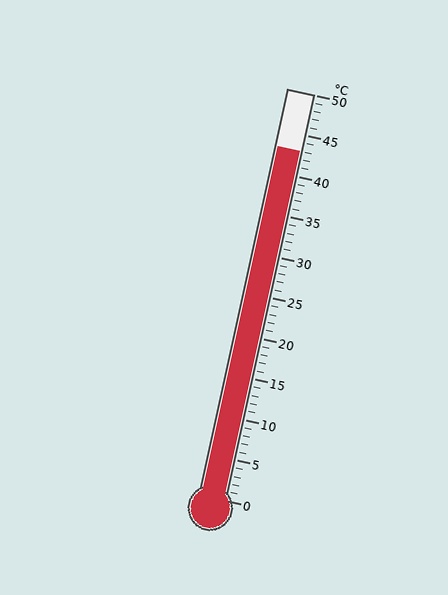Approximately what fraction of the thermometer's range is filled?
The thermometer is filled to approximately 85% of its range.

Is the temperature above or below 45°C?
The temperature is below 45°C.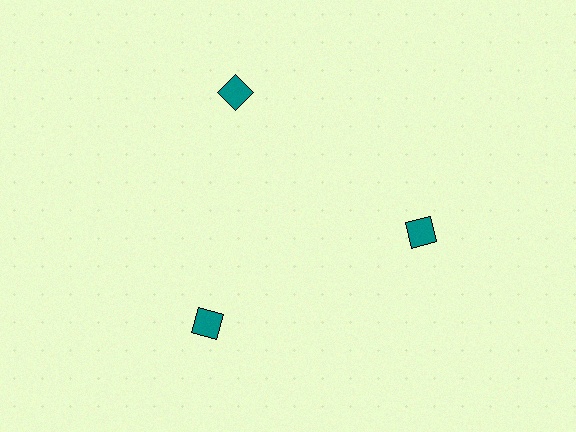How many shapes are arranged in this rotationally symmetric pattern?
There are 3 shapes, arranged in 3 groups of 1.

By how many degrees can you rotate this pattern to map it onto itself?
The pattern maps onto itself every 120 degrees of rotation.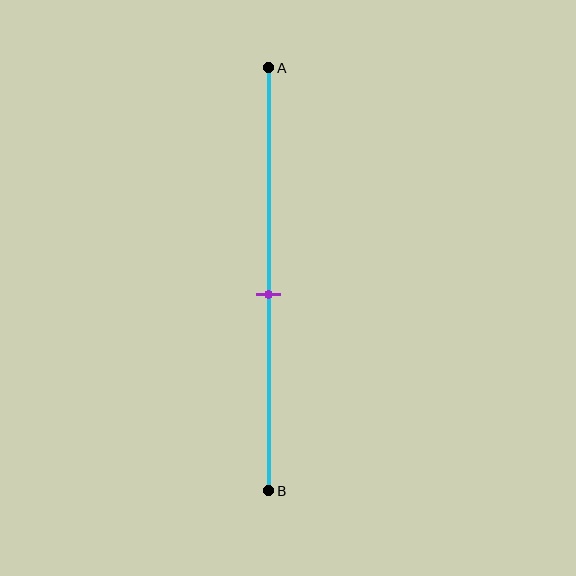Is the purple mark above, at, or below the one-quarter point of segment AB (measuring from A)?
The purple mark is below the one-quarter point of segment AB.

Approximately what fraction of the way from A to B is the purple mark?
The purple mark is approximately 55% of the way from A to B.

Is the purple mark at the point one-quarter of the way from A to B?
No, the mark is at about 55% from A, not at the 25% one-quarter point.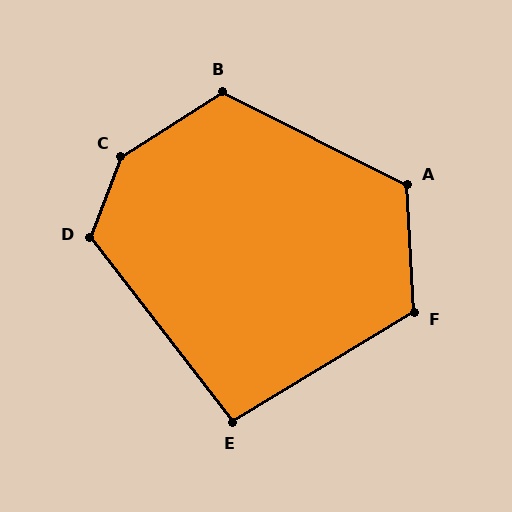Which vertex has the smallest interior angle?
E, at approximately 97 degrees.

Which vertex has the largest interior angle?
C, at approximately 144 degrees.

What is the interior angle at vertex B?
Approximately 121 degrees (obtuse).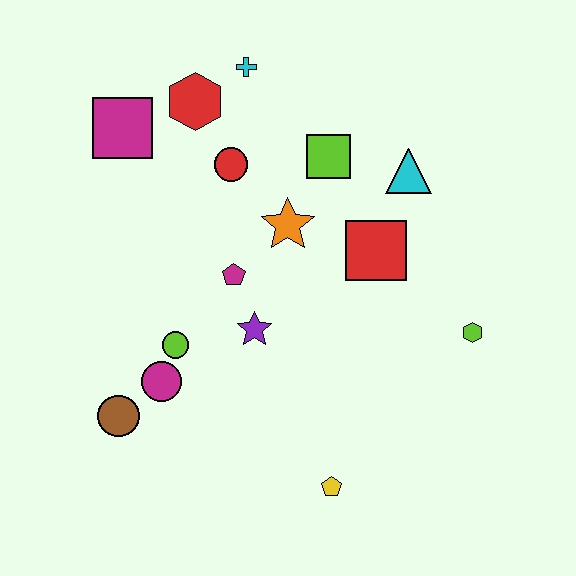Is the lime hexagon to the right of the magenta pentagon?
Yes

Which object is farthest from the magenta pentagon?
The lime hexagon is farthest from the magenta pentagon.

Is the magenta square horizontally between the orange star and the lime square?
No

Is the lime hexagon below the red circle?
Yes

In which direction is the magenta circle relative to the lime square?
The magenta circle is below the lime square.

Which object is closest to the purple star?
The magenta pentagon is closest to the purple star.